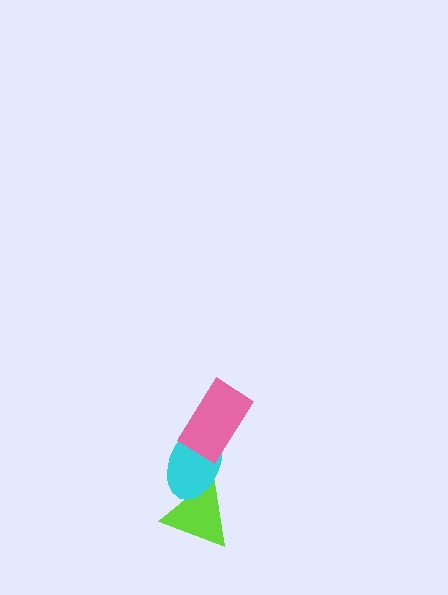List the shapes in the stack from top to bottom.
From top to bottom: the pink rectangle, the cyan ellipse, the lime triangle.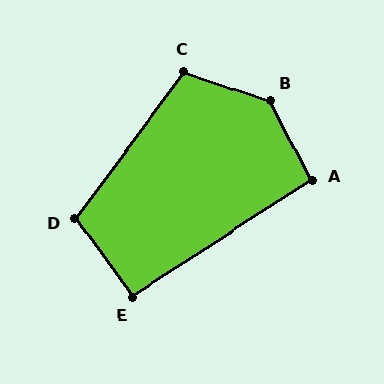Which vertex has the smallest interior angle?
E, at approximately 93 degrees.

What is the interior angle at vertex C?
Approximately 108 degrees (obtuse).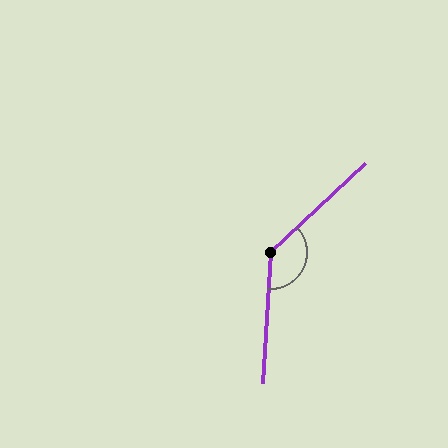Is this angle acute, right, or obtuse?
It is obtuse.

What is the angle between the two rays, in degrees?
Approximately 137 degrees.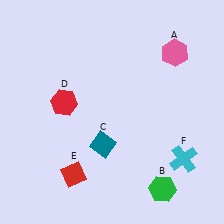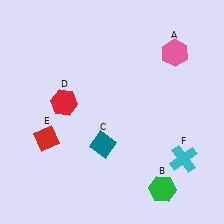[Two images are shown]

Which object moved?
The red diamond (E) moved up.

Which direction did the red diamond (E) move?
The red diamond (E) moved up.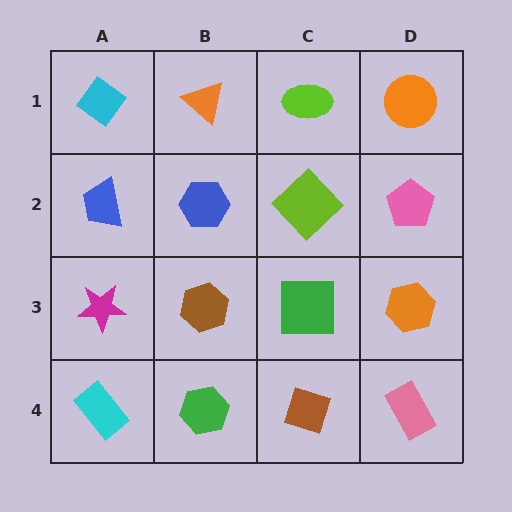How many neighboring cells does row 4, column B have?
3.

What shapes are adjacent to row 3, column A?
A blue trapezoid (row 2, column A), a cyan rectangle (row 4, column A), a brown hexagon (row 3, column B).